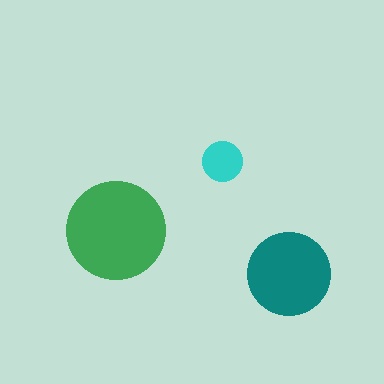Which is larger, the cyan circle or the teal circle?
The teal one.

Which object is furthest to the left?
The green circle is leftmost.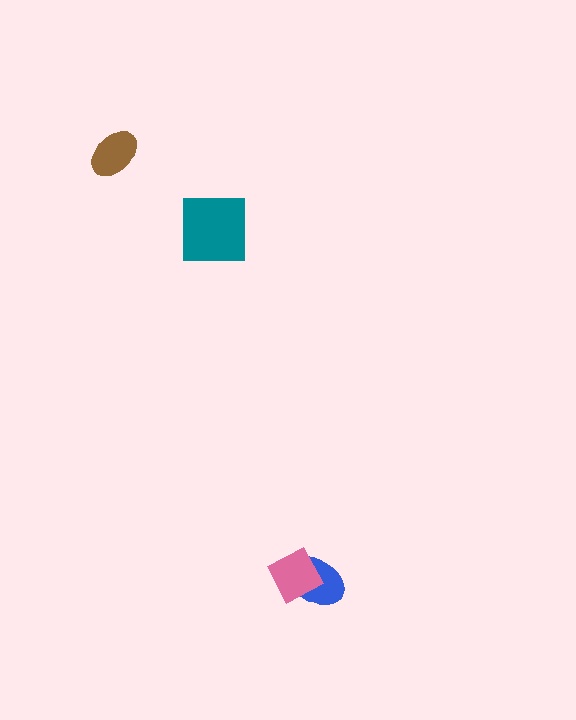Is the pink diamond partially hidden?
No, no other shape covers it.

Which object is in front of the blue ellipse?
The pink diamond is in front of the blue ellipse.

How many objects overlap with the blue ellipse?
1 object overlaps with the blue ellipse.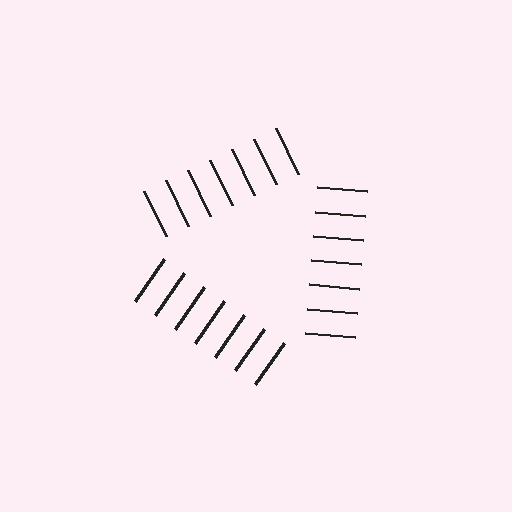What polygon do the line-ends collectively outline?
An illusory triangle — the line segments terminate on its edges but no continuous stroke is drawn.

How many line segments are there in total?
21 — 7 along each of the 3 edges.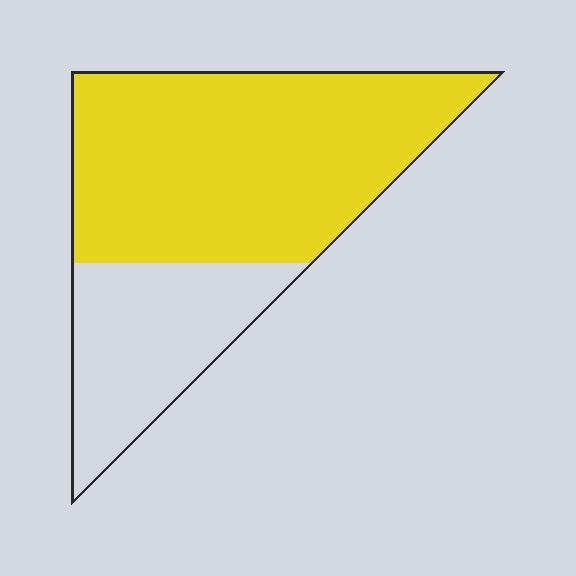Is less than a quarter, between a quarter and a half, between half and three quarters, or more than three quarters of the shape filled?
Between half and three quarters.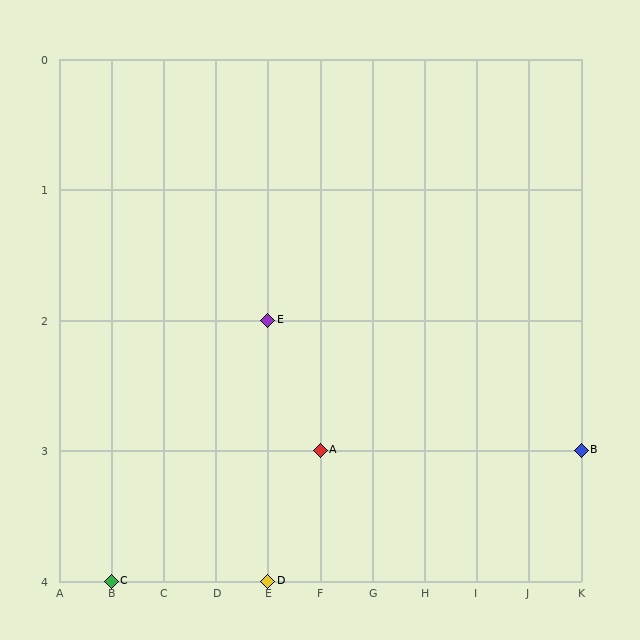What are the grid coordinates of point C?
Point C is at grid coordinates (B, 4).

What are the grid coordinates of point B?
Point B is at grid coordinates (K, 3).